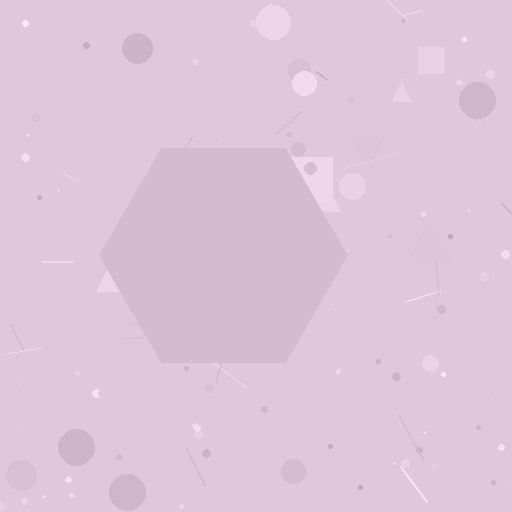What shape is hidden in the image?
A hexagon is hidden in the image.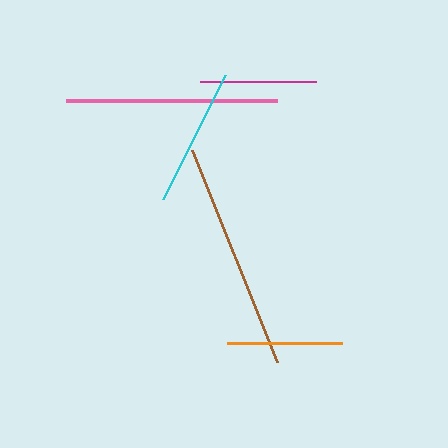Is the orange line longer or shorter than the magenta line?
The magenta line is longer than the orange line.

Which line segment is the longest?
The brown line is the longest at approximately 229 pixels.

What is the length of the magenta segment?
The magenta segment is approximately 115 pixels long.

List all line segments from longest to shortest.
From longest to shortest: brown, pink, cyan, magenta, orange.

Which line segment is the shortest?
The orange line is the shortest at approximately 114 pixels.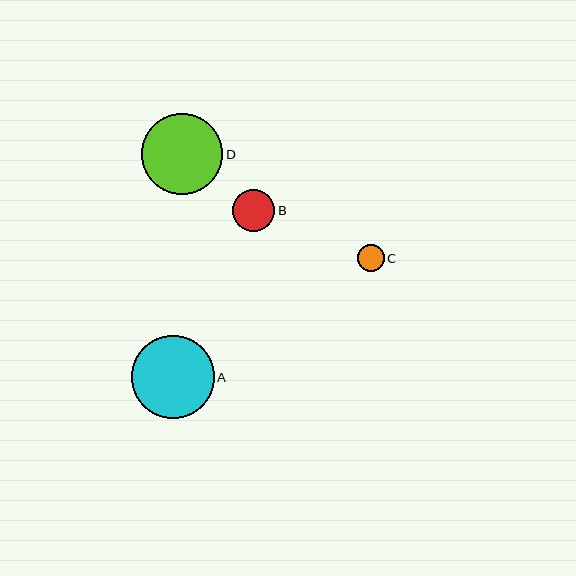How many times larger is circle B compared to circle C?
Circle B is approximately 1.6 times the size of circle C.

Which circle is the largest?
Circle A is the largest with a size of approximately 83 pixels.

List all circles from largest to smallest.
From largest to smallest: A, D, B, C.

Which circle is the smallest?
Circle C is the smallest with a size of approximately 27 pixels.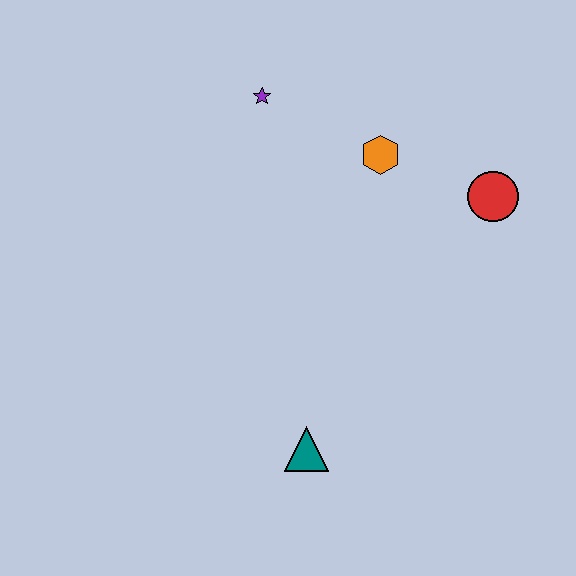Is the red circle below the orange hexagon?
Yes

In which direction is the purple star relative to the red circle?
The purple star is to the left of the red circle.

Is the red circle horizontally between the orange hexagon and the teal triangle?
No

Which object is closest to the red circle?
The orange hexagon is closest to the red circle.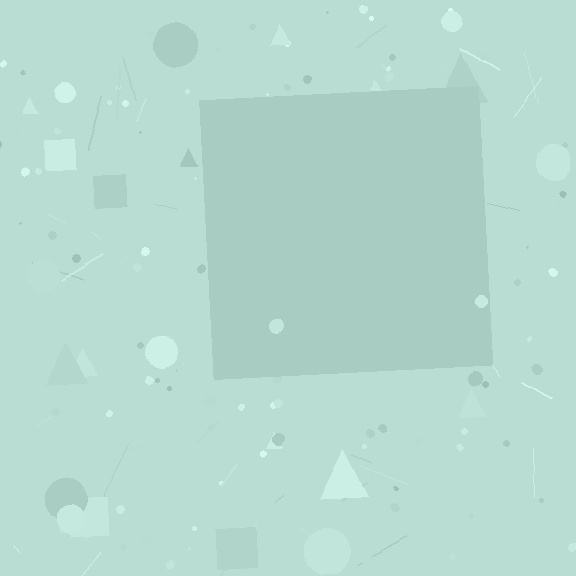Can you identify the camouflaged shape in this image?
The camouflaged shape is a square.